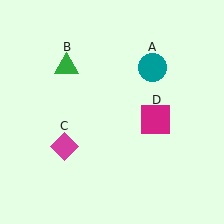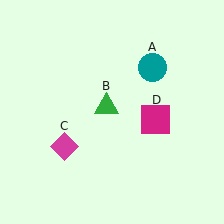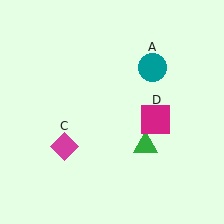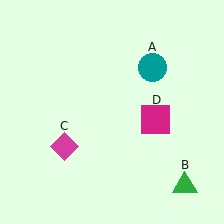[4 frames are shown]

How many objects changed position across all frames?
1 object changed position: green triangle (object B).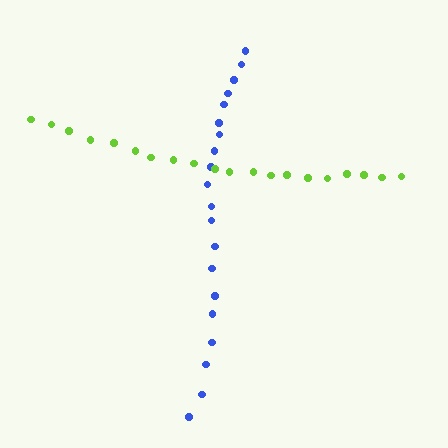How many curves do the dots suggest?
There are 2 distinct paths.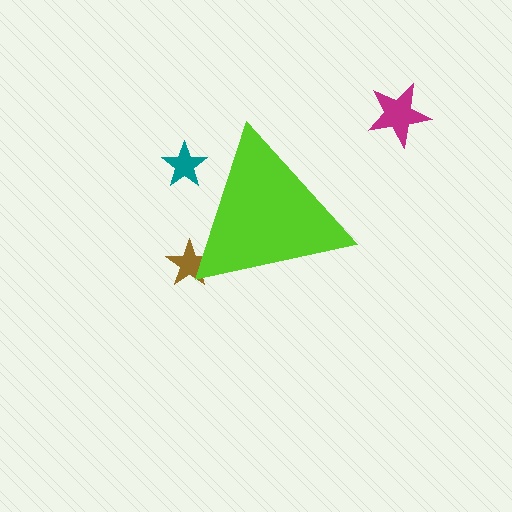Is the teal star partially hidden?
Yes, the teal star is partially hidden behind the lime triangle.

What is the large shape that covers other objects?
A lime triangle.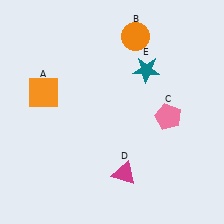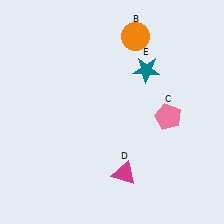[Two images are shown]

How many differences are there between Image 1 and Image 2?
There is 1 difference between the two images.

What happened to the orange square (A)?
The orange square (A) was removed in Image 2. It was in the top-left area of Image 1.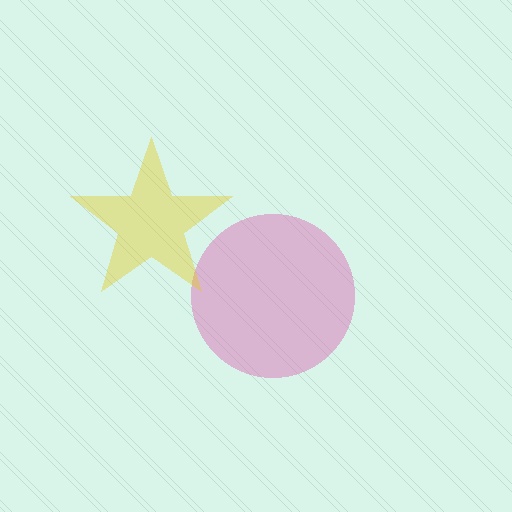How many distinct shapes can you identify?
There are 2 distinct shapes: a pink circle, a yellow star.